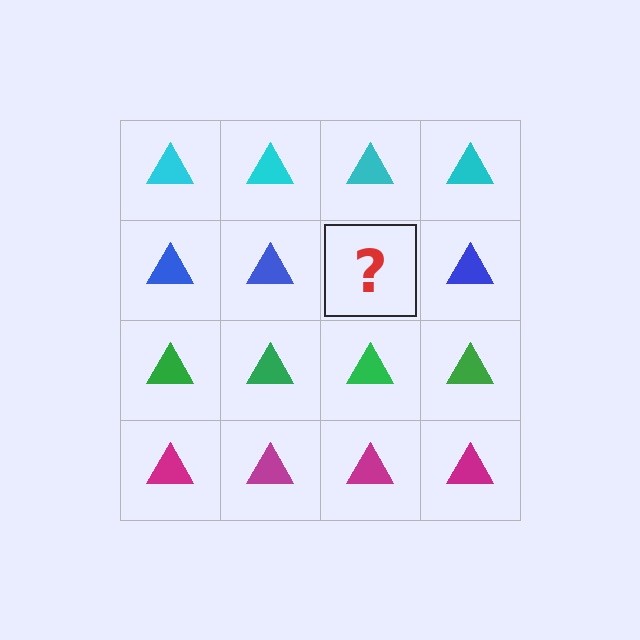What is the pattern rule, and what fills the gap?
The rule is that each row has a consistent color. The gap should be filled with a blue triangle.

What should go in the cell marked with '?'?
The missing cell should contain a blue triangle.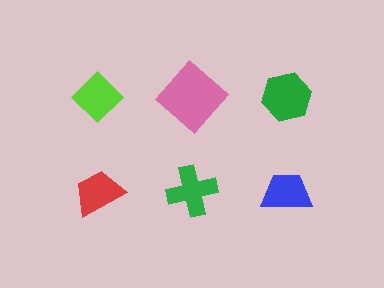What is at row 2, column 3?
A blue trapezoid.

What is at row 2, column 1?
A red trapezoid.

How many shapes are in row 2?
3 shapes.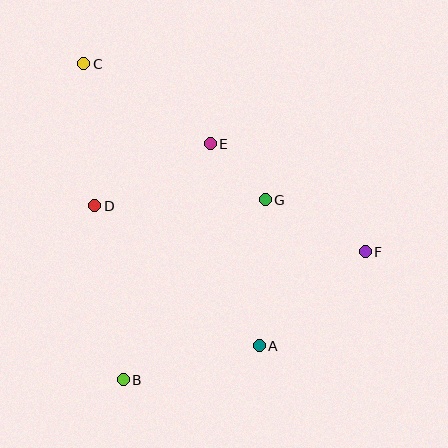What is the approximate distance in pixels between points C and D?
The distance between C and D is approximately 142 pixels.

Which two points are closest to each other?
Points E and G are closest to each other.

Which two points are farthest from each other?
Points C and F are farthest from each other.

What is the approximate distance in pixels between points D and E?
The distance between D and E is approximately 131 pixels.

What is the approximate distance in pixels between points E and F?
The distance between E and F is approximately 189 pixels.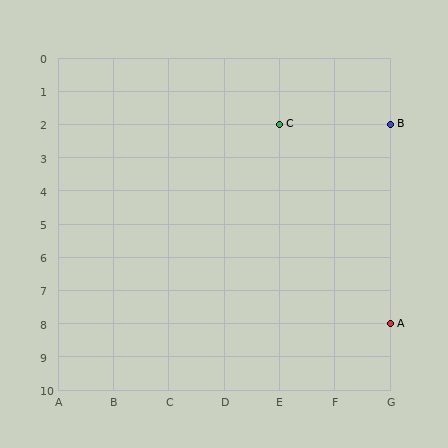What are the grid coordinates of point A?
Point A is at grid coordinates (G, 8).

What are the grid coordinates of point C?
Point C is at grid coordinates (E, 2).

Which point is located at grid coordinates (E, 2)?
Point C is at (E, 2).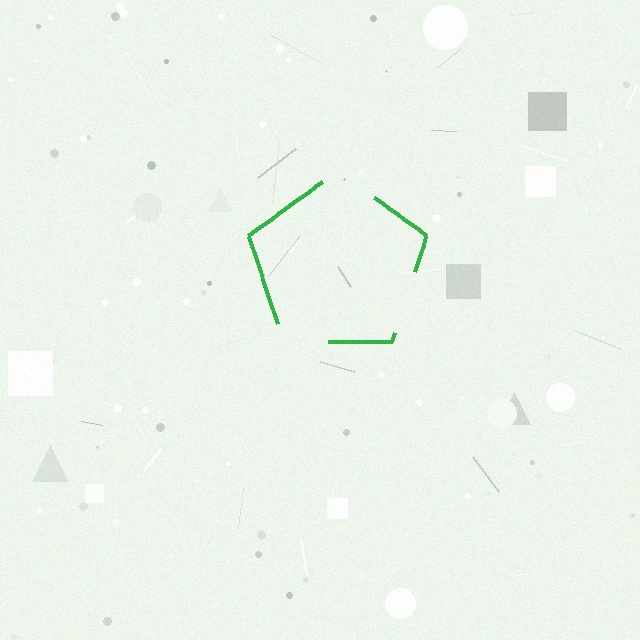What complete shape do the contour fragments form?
The contour fragments form a pentagon.